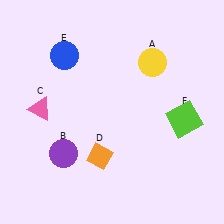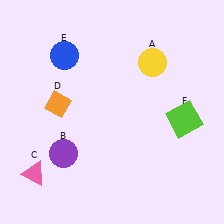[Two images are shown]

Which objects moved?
The objects that moved are: the pink triangle (C), the orange diamond (D).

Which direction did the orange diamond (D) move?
The orange diamond (D) moved up.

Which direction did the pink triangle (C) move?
The pink triangle (C) moved down.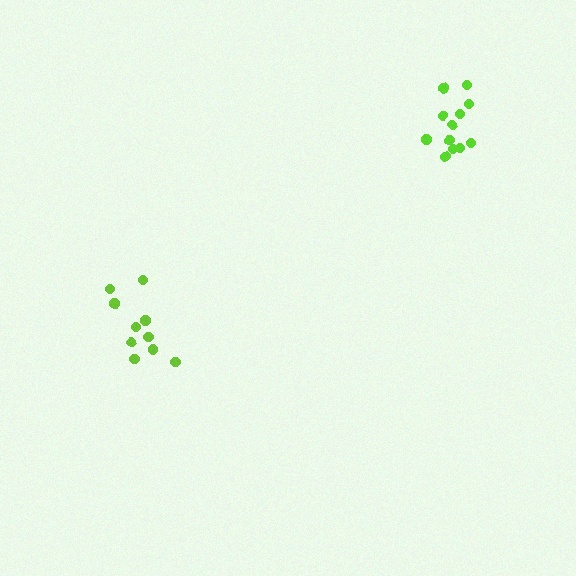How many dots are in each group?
Group 1: 12 dots, Group 2: 10 dots (22 total).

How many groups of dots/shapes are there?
There are 2 groups.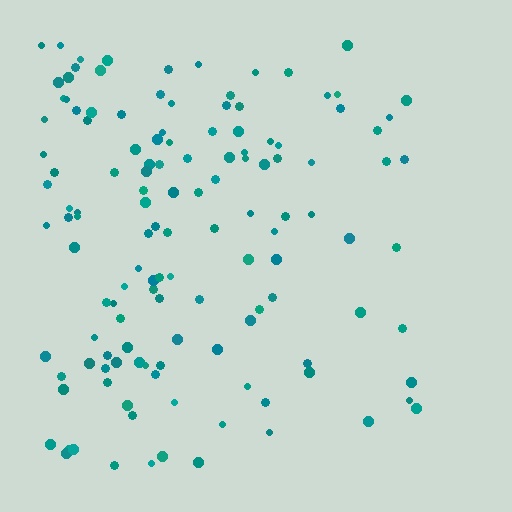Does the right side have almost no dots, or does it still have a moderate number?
Still a moderate number, just noticeably fewer than the left.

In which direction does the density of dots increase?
From right to left, with the left side densest.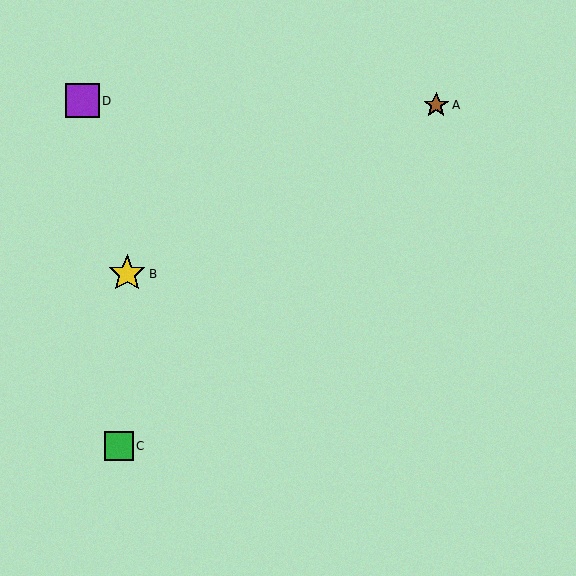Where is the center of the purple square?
The center of the purple square is at (83, 100).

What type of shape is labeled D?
Shape D is a purple square.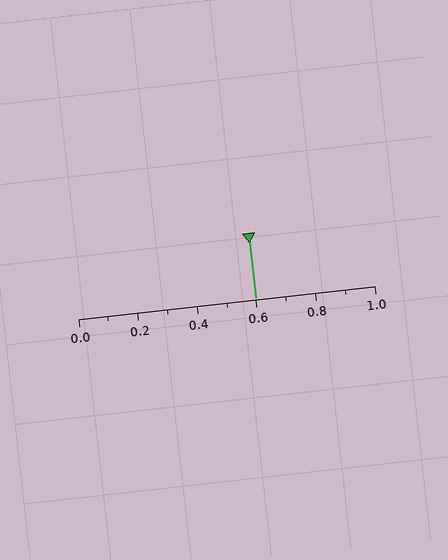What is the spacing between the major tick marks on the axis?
The major ticks are spaced 0.2 apart.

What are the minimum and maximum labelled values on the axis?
The axis runs from 0.0 to 1.0.